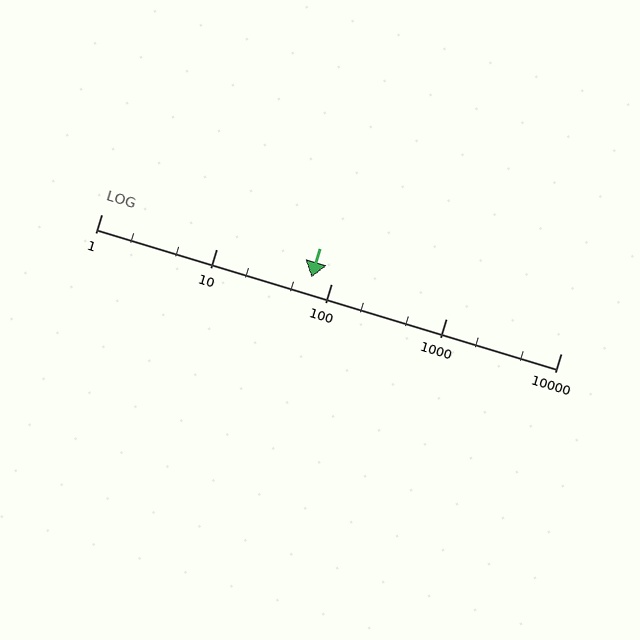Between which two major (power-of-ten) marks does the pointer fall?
The pointer is between 10 and 100.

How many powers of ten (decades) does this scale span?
The scale spans 4 decades, from 1 to 10000.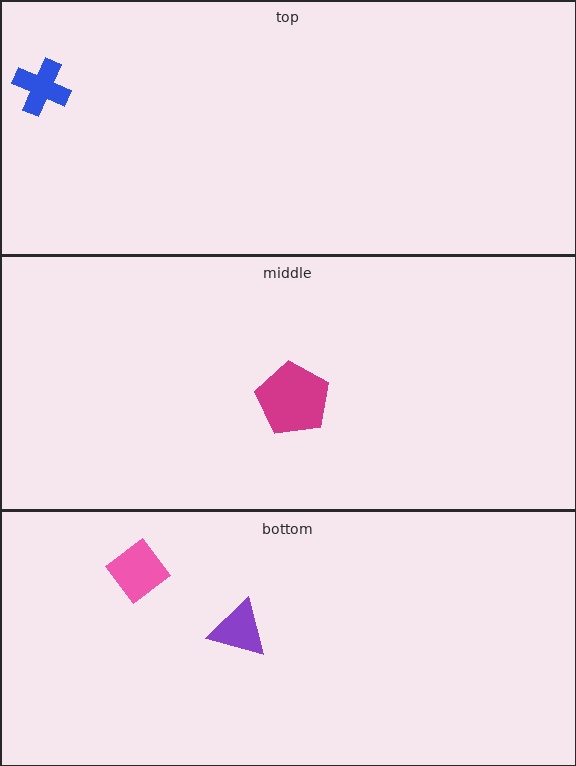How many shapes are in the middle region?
1.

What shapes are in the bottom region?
The pink diamond, the purple triangle.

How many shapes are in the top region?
1.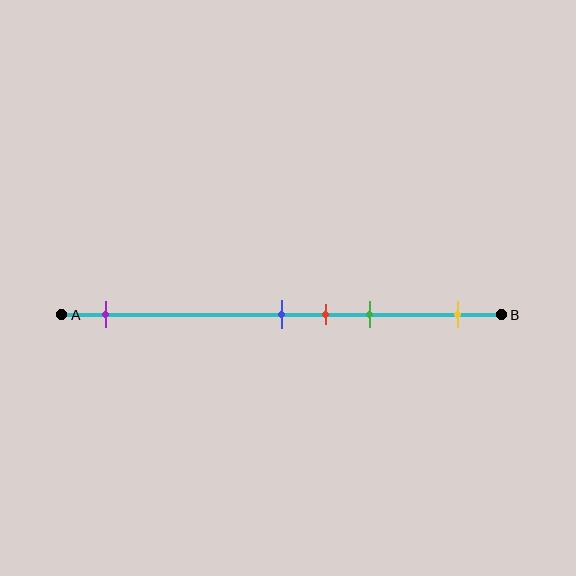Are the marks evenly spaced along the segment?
No, the marks are not evenly spaced.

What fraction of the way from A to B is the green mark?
The green mark is approximately 70% (0.7) of the way from A to B.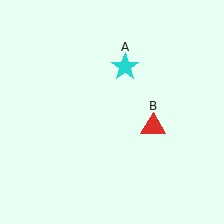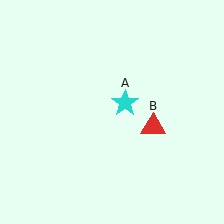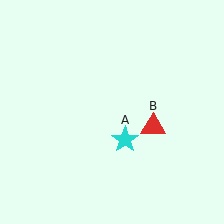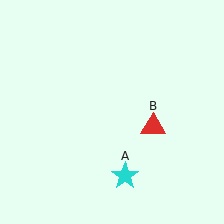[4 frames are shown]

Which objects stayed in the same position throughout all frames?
Red triangle (object B) remained stationary.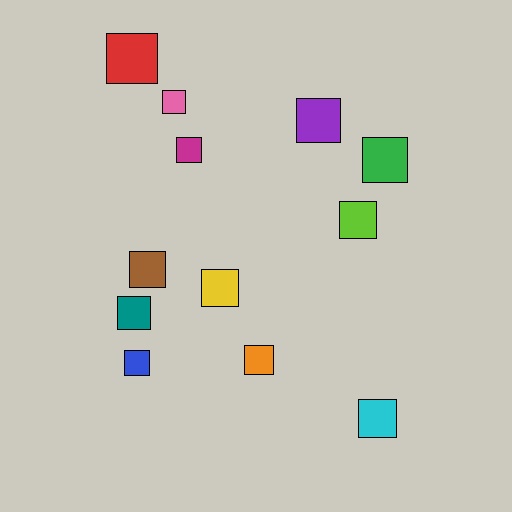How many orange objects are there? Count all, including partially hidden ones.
There is 1 orange object.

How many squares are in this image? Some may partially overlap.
There are 12 squares.